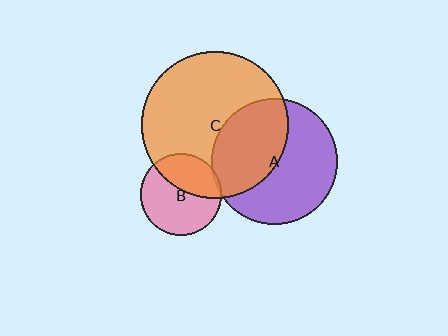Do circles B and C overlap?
Yes.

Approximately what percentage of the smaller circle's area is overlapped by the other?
Approximately 40%.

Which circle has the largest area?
Circle C (orange).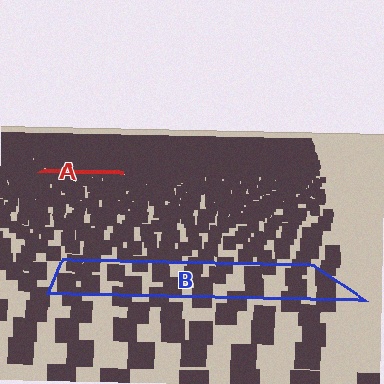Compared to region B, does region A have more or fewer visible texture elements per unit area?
Region A has more texture elements per unit area — they are packed more densely because it is farther away.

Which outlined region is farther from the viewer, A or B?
Region A is farther from the viewer — the texture elements inside it appear smaller and more densely packed.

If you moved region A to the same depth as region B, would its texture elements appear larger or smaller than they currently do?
They would appear larger. At a closer depth, the same texture elements are projected at a bigger on-screen size.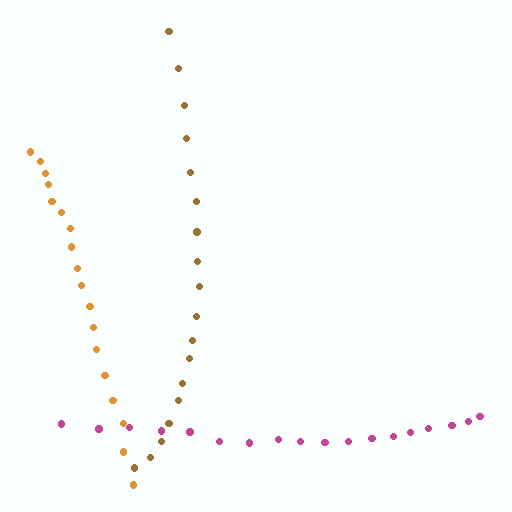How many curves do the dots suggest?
There are 3 distinct paths.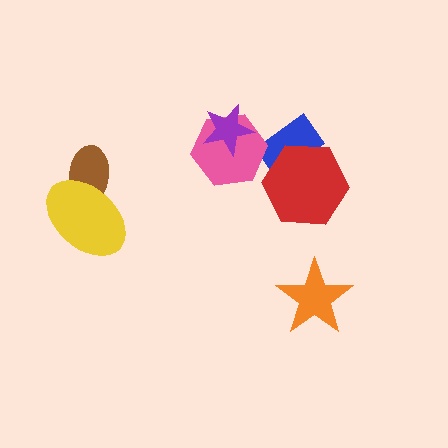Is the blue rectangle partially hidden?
Yes, it is partially covered by another shape.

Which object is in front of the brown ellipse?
The yellow ellipse is in front of the brown ellipse.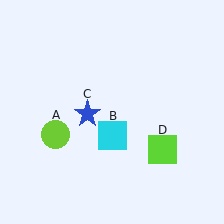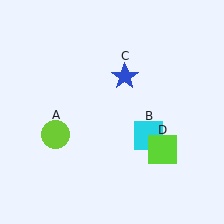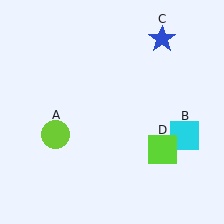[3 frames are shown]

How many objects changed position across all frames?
2 objects changed position: cyan square (object B), blue star (object C).